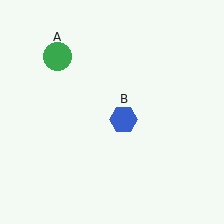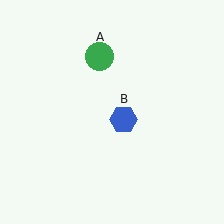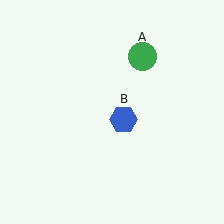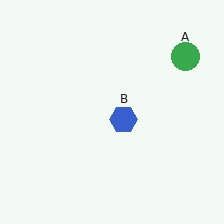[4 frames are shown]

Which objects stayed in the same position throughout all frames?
Blue hexagon (object B) remained stationary.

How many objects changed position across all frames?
1 object changed position: green circle (object A).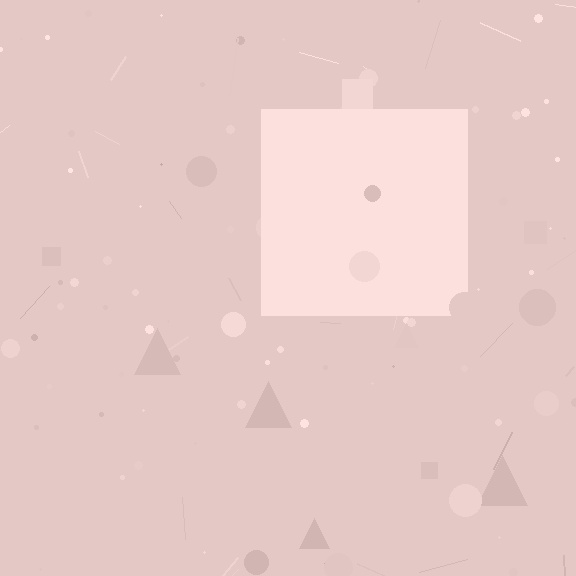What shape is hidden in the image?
A square is hidden in the image.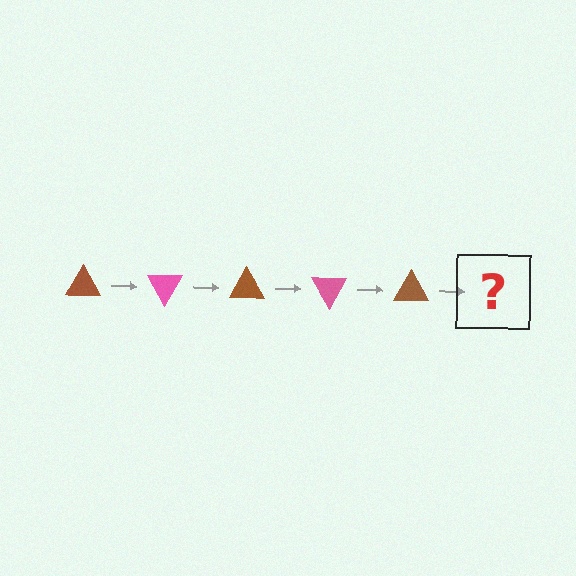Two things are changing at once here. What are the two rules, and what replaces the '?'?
The two rules are that it rotates 60 degrees each step and the color cycles through brown and pink. The '?' should be a pink triangle, rotated 300 degrees from the start.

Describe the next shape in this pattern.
It should be a pink triangle, rotated 300 degrees from the start.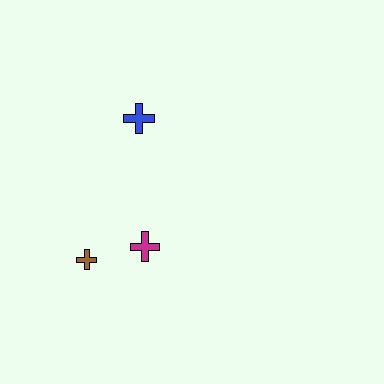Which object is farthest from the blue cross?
The brown cross is farthest from the blue cross.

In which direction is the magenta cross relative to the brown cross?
The magenta cross is to the right of the brown cross.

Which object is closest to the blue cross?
The magenta cross is closest to the blue cross.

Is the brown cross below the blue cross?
Yes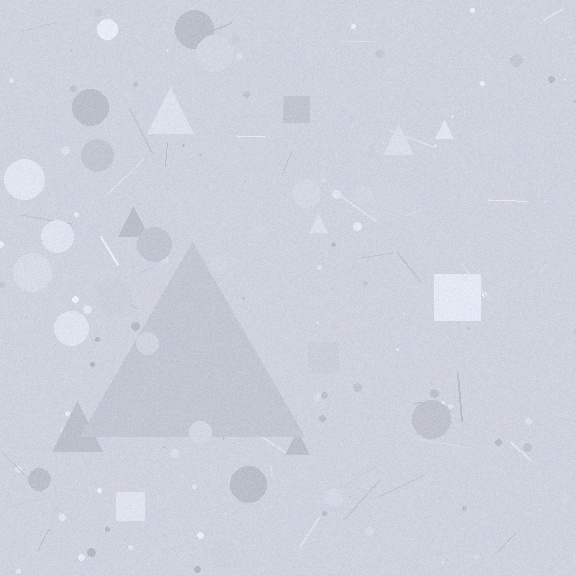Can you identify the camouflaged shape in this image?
The camouflaged shape is a triangle.